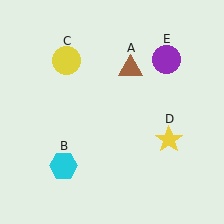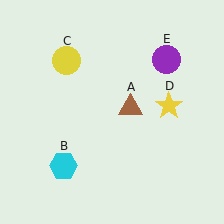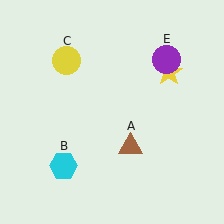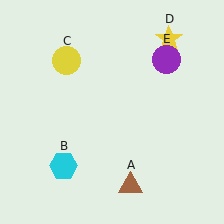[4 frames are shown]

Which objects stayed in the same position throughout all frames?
Cyan hexagon (object B) and yellow circle (object C) and purple circle (object E) remained stationary.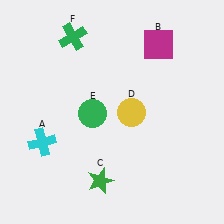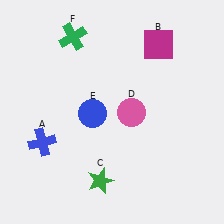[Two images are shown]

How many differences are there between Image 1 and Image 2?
There are 3 differences between the two images.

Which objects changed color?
A changed from cyan to blue. D changed from yellow to pink. E changed from green to blue.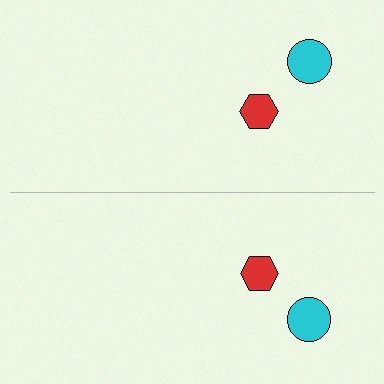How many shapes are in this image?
There are 4 shapes in this image.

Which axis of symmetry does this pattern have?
The pattern has a horizontal axis of symmetry running through the center of the image.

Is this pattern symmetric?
Yes, this pattern has bilateral (reflection) symmetry.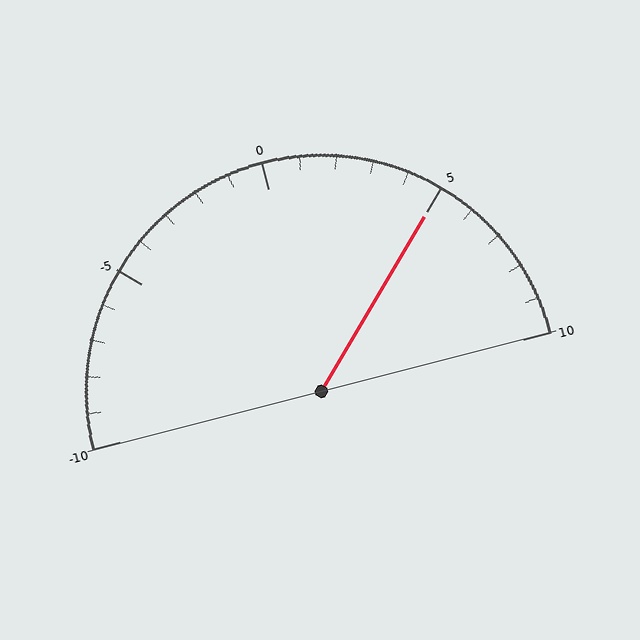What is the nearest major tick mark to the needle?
The nearest major tick mark is 5.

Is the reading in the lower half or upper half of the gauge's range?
The reading is in the upper half of the range (-10 to 10).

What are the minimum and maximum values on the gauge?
The gauge ranges from -10 to 10.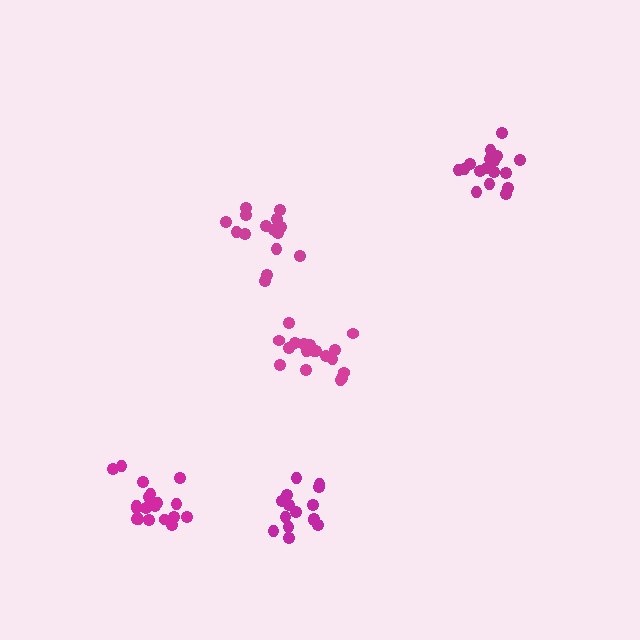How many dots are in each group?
Group 1: 19 dots, Group 2: 15 dots, Group 3: 20 dots, Group 4: 17 dots, Group 5: 15 dots (86 total).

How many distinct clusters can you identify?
There are 5 distinct clusters.